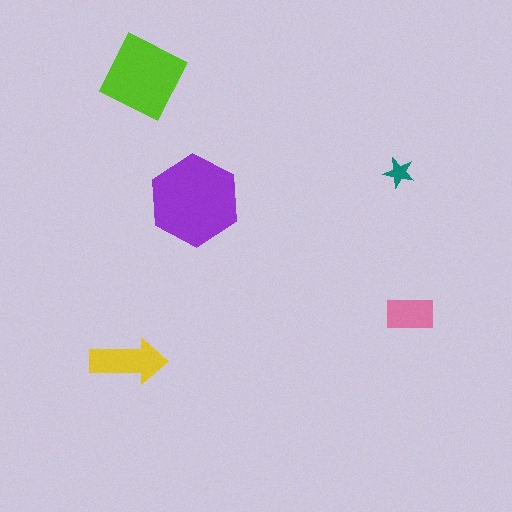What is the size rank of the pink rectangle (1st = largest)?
4th.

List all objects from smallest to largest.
The teal star, the pink rectangle, the yellow arrow, the lime diamond, the purple hexagon.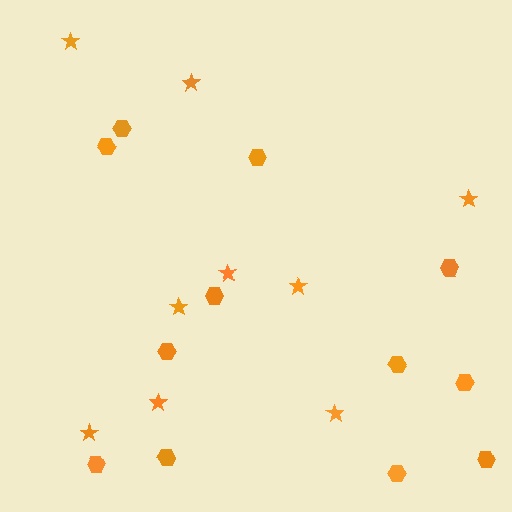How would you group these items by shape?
There are 2 groups: one group of hexagons (12) and one group of stars (9).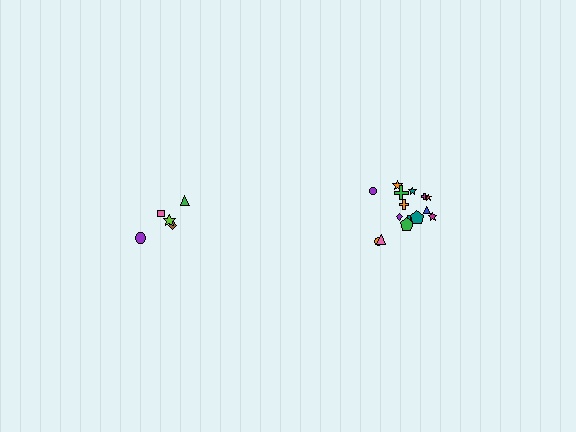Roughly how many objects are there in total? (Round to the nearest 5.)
Roughly 20 objects in total.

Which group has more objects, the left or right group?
The right group.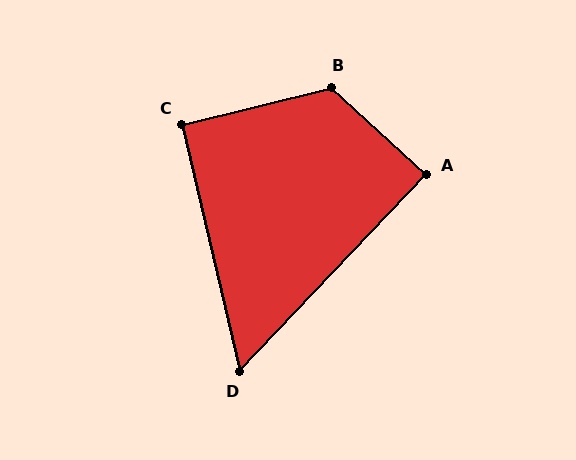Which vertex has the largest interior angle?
B, at approximately 123 degrees.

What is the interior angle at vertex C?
Approximately 91 degrees (approximately right).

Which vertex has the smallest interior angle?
D, at approximately 57 degrees.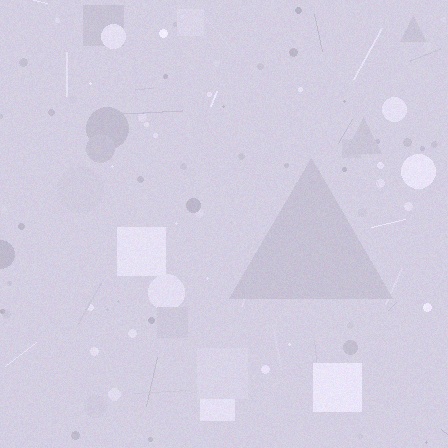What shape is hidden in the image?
A triangle is hidden in the image.